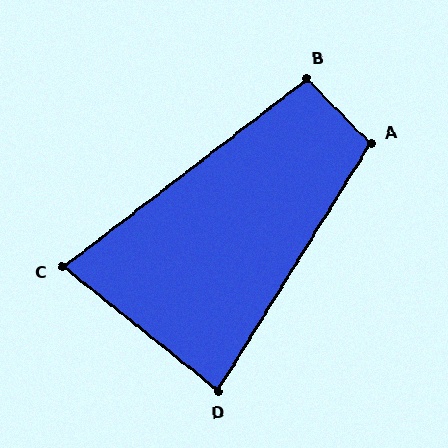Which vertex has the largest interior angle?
A, at approximately 104 degrees.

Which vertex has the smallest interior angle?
C, at approximately 76 degrees.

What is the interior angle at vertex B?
Approximately 97 degrees (obtuse).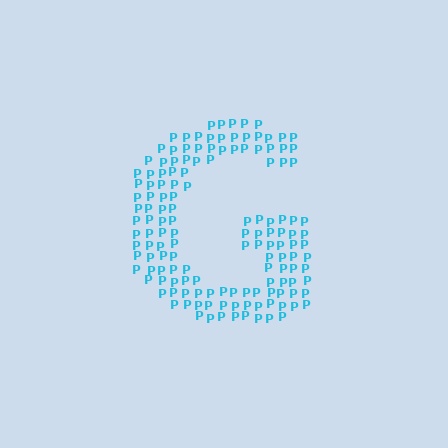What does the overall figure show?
The overall figure shows the letter G.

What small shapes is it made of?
It is made of small letter P's.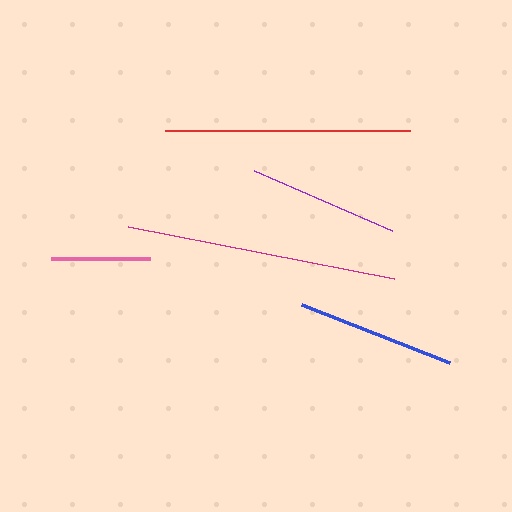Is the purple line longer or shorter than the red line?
The red line is longer than the purple line.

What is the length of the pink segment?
The pink segment is approximately 99 pixels long.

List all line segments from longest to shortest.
From longest to shortest: magenta, red, blue, purple, pink.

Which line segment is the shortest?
The pink line is the shortest at approximately 99 pixels.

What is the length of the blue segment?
The blue segment is approximately 159 pixels long.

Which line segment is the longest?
The magenta line is the longest at approximately 272 pixels.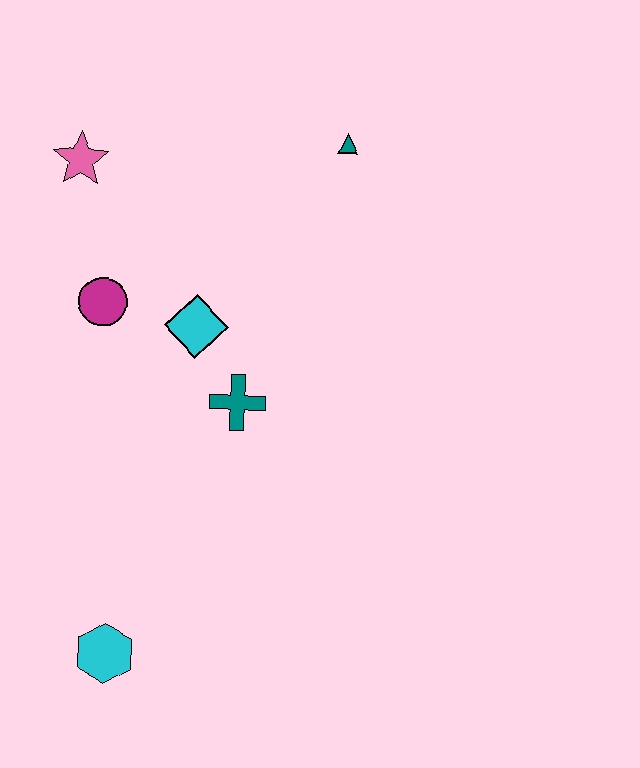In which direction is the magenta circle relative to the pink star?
The magenta circle is below the pink star.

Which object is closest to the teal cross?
The cyan diamond is closest to the teal cross.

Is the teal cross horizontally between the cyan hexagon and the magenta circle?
No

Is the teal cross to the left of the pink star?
No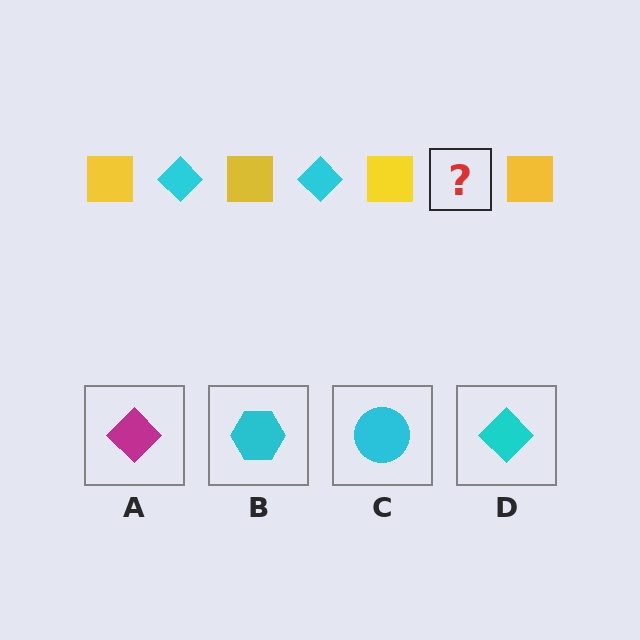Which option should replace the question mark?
Option D.